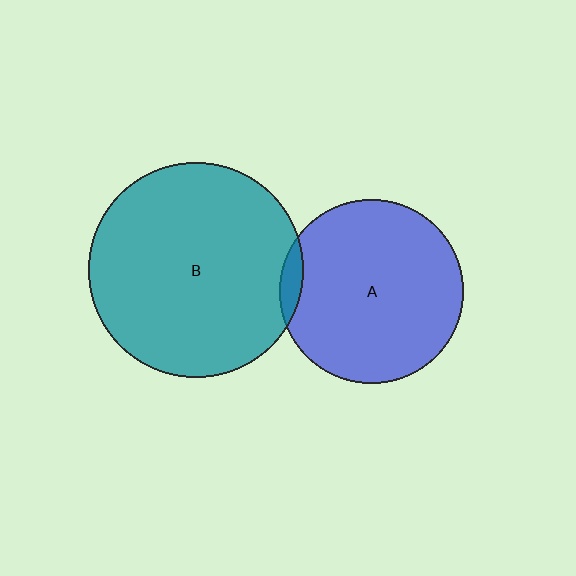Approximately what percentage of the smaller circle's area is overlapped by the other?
Approximately 5%.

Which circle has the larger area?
Circle B (teal).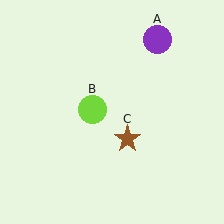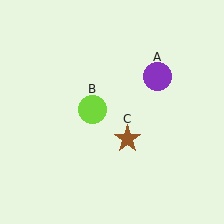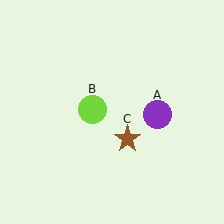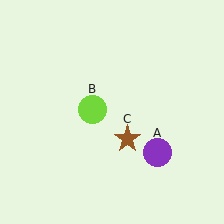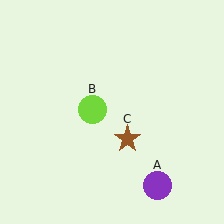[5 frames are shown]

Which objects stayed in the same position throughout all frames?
Lime circle (object B) and brown star (object C) remained stationary.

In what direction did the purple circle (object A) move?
The purple circle (object A) moved down.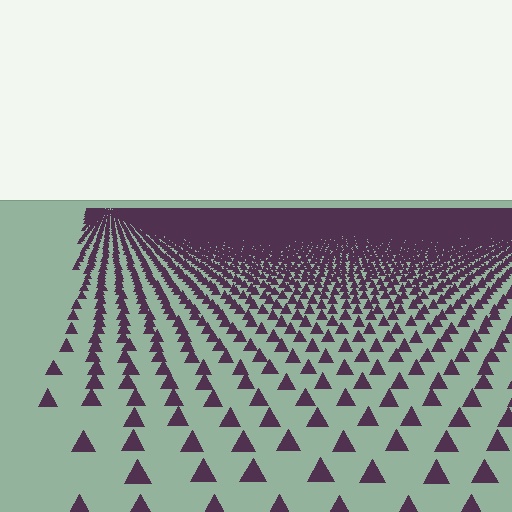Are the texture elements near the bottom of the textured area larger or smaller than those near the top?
Larger. Near the bottom, elements are closer to the viewer and appear at a bigger on-screen size.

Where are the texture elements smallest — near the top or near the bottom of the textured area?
Near the top.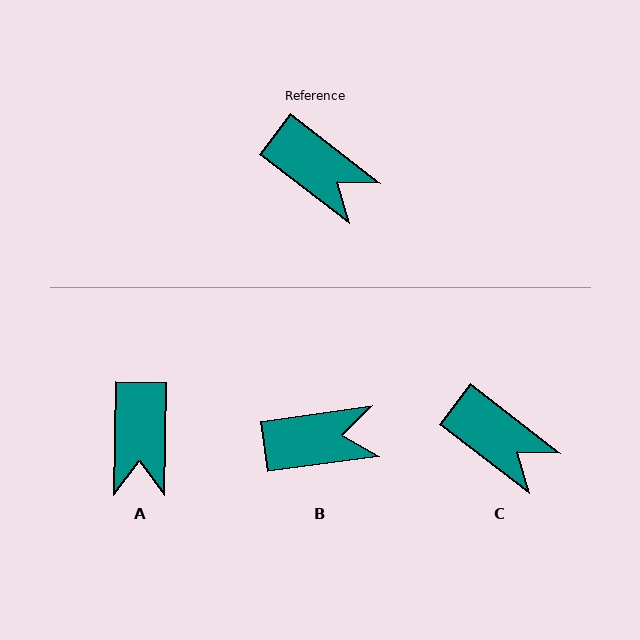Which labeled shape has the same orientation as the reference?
C.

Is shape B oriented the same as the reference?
No, it is off by about 46 degrees.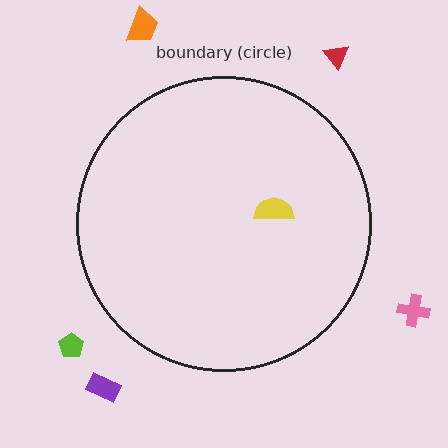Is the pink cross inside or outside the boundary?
Outside.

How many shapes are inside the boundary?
1 inside, 5 outside.